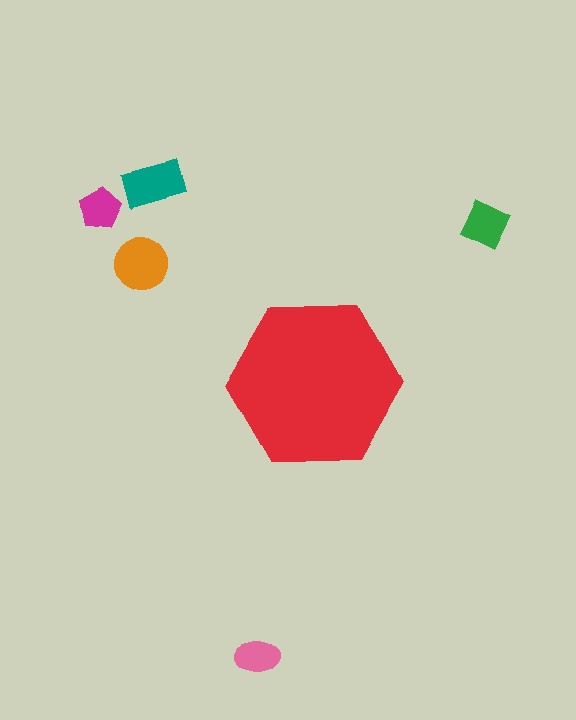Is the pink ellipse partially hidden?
No, the pink ellipse is fully visible.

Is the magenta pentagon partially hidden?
No, the magenta pentagon is fully visible.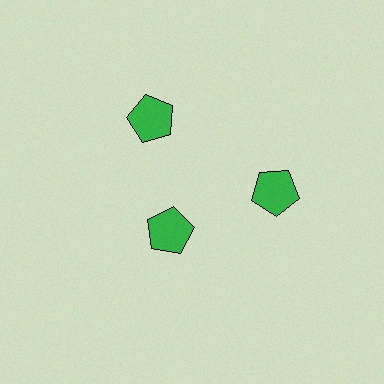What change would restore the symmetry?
The symmetry would be restored by moving it outward, back onto the ring so that all 3 pentagons sit at equal angles and equal distance from the center.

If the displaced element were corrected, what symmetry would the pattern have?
It would have 3-fold rotational symmetry — the pattern would map onto itself every 120 degrees.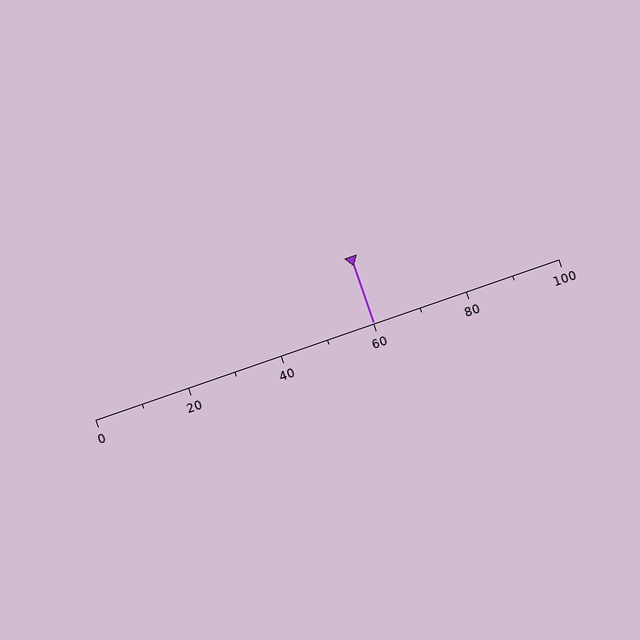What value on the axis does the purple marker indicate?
The marker indicates approximately 60.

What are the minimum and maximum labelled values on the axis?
The axis runs from 0 to 100.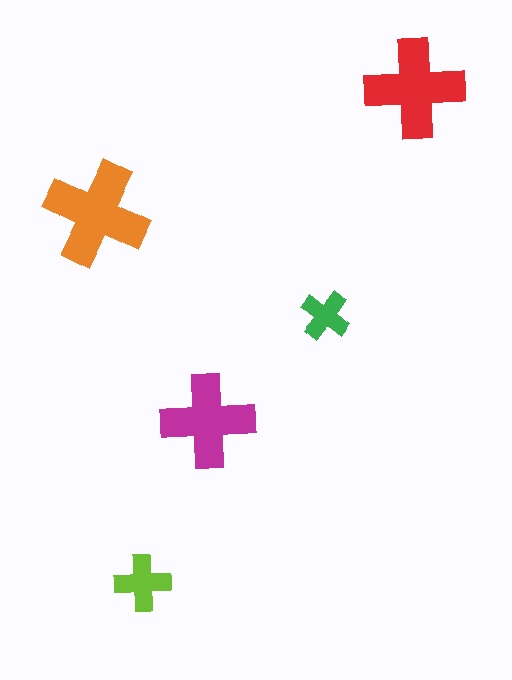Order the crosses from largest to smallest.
the orange one, the red one, the magenta one, the lime one, the green one.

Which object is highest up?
The red cross is topmost.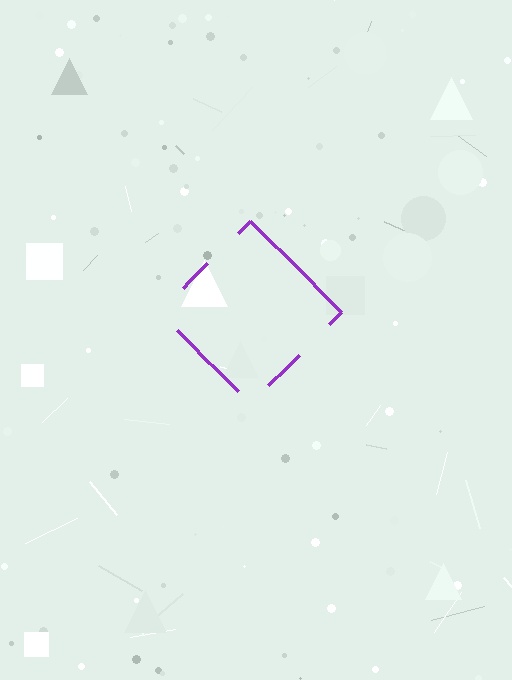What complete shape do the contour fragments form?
The contour fragments form a diamond.